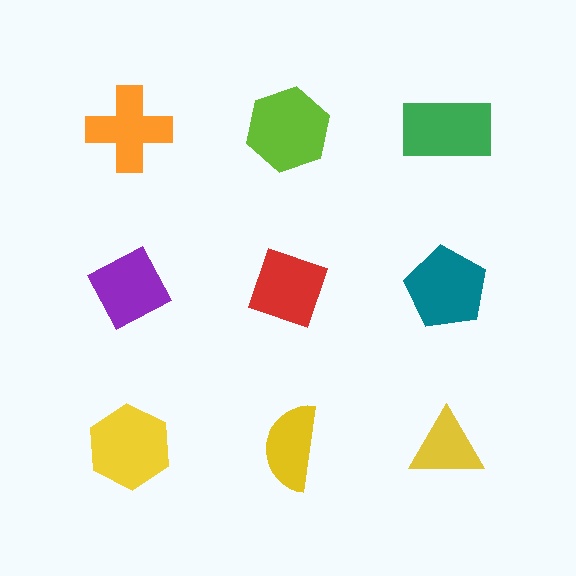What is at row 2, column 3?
A teal pentagon.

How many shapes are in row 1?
3 shapes.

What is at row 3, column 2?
A yellow semicircle.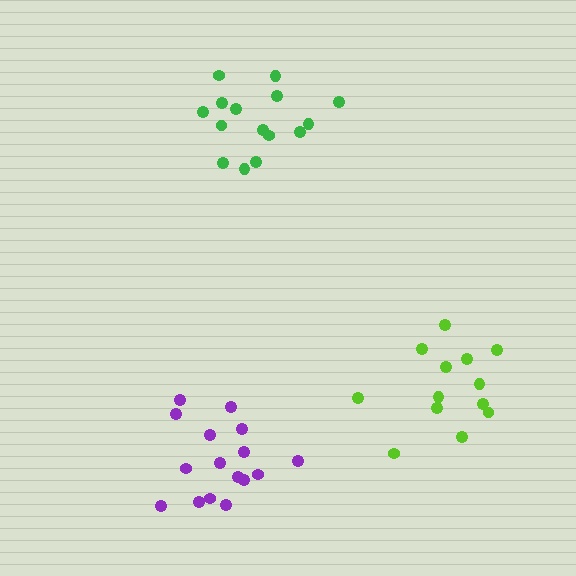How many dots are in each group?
Group 1: 15 dots, Group 2: 13 dots, Group 3: 16 dots (44 total).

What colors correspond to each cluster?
The clusters are colored: green, lime, purple.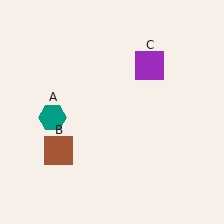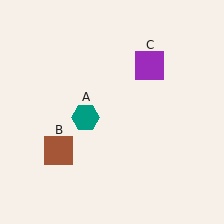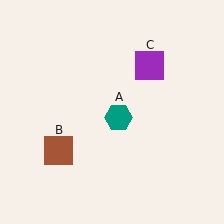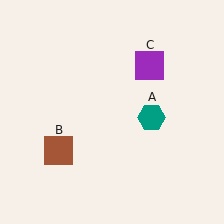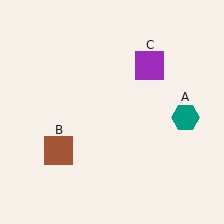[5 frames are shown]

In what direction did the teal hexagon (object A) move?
The teal hexagon (object A) moved right.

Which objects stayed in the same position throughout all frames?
Brown square (object B) and purple square (object C) remained stationary.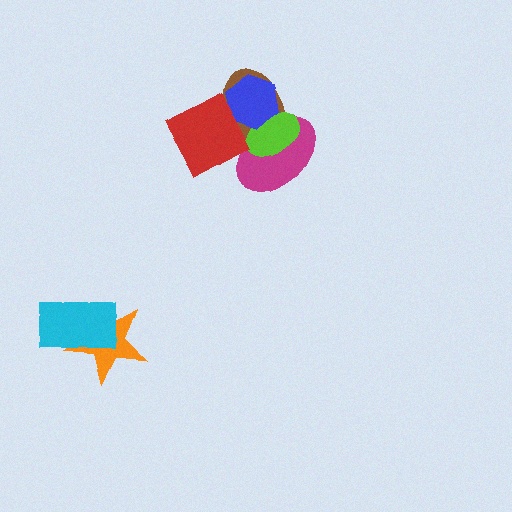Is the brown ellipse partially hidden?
Yes, it is partially covered by another shape.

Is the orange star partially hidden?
Yes, it is partially covered by another shape.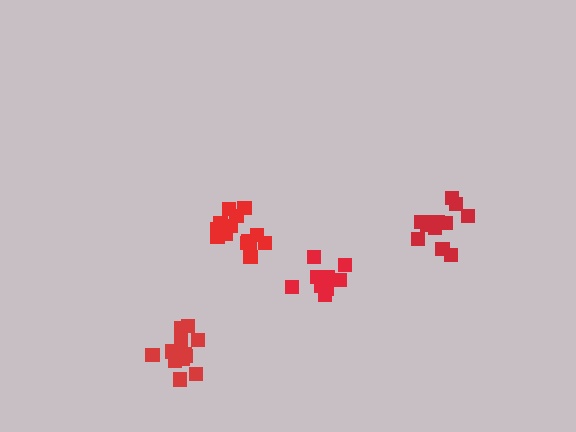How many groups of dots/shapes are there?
There are 4 groups.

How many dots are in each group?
Group 1: 9 dots, Group 2: 12 dots, Group 3: 12 dots, Group 4: 14 dots (47 total).